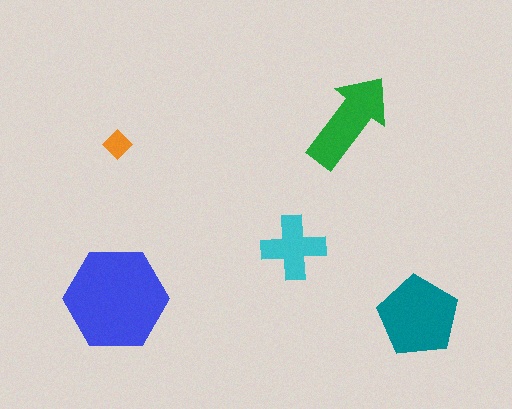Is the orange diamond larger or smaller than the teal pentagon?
Smaller.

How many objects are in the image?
There are 5 objects in the image.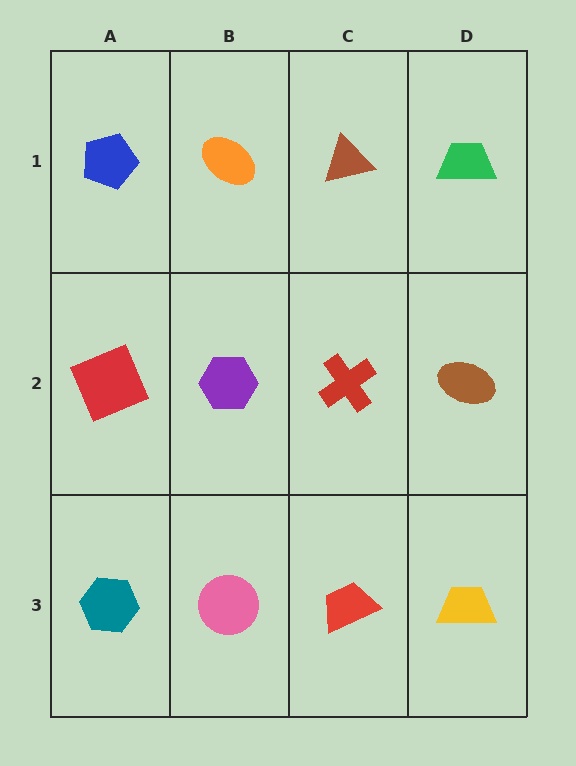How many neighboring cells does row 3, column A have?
2.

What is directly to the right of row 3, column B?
A red trapezoid.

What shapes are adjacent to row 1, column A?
A red square (row 2, column A), an orange ellipse (row 1, column B).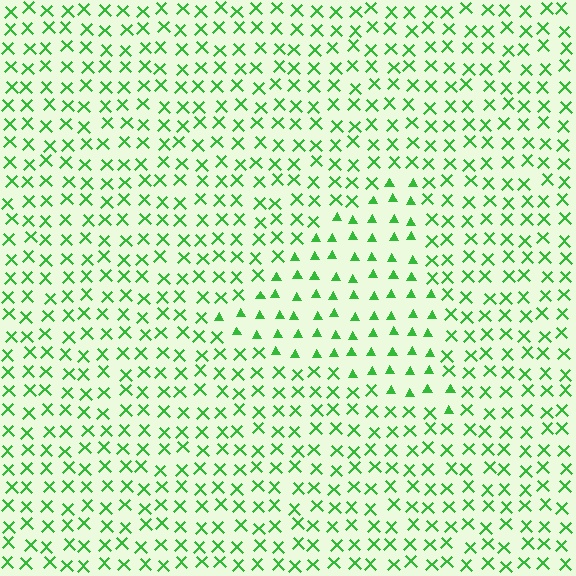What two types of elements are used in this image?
The image uses triangles inside the triangle region and X marks outside it.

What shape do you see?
I see a triangle.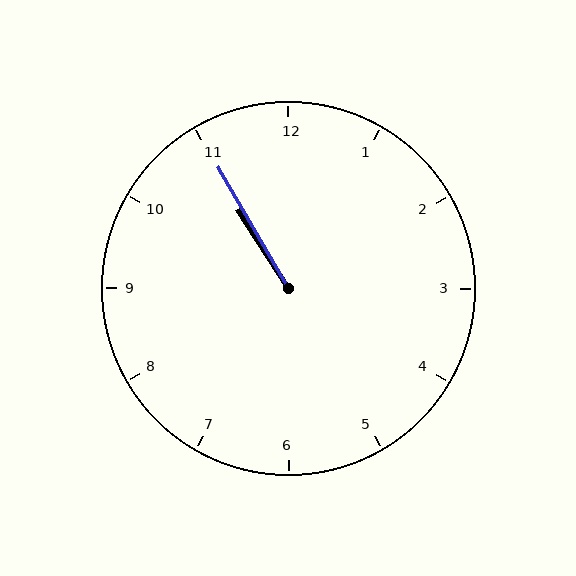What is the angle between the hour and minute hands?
Approximately 2 degrees.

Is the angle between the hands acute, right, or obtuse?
It is acute.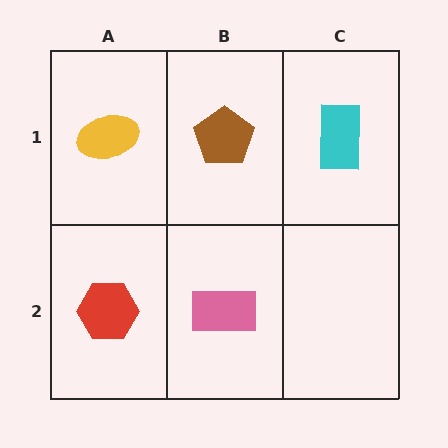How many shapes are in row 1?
3 shapes.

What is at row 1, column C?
A cyan rectangle.